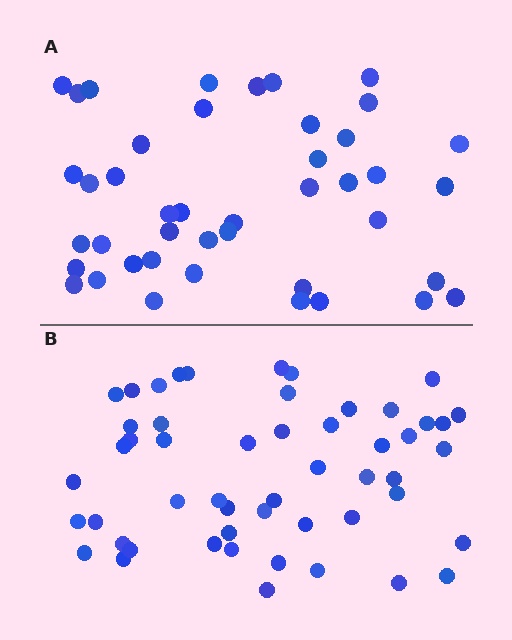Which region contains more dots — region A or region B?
Region B (the bottom region) has more dots.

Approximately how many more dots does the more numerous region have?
Region B has roughly 8 or so more dots than region A.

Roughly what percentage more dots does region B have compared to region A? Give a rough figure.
About 20% more.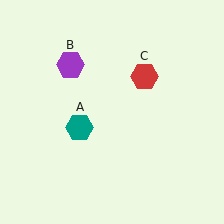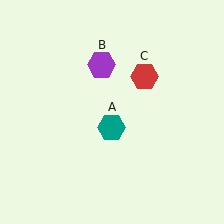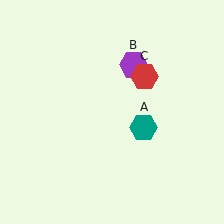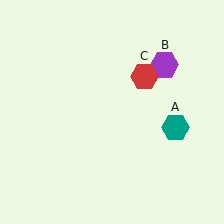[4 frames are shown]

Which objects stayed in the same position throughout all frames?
Red hexagon (object C) remained stationary.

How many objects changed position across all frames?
2 objects changed position: teal hexagon (object A), purple hexagon (object B).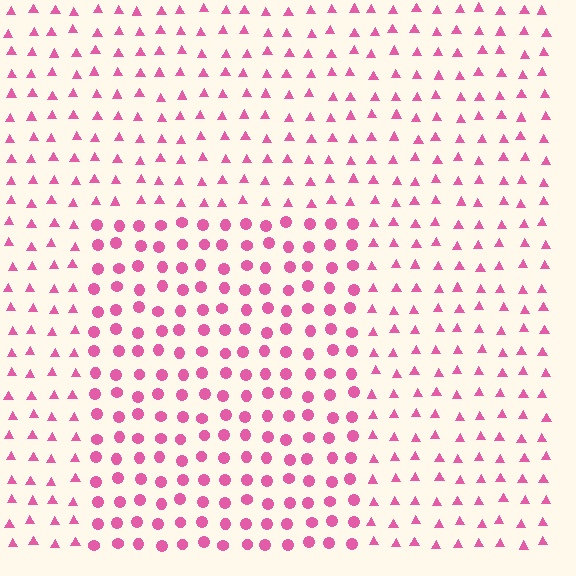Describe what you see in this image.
The image is filled with small pink elements arranged in a uniform grid. A rectangle-shaped region contains circles, while the surrounding area contains triangles. The boundary is defined purely by the change in element shape.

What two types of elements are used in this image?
The image uses circles inside the rectangle region and triangles outside it.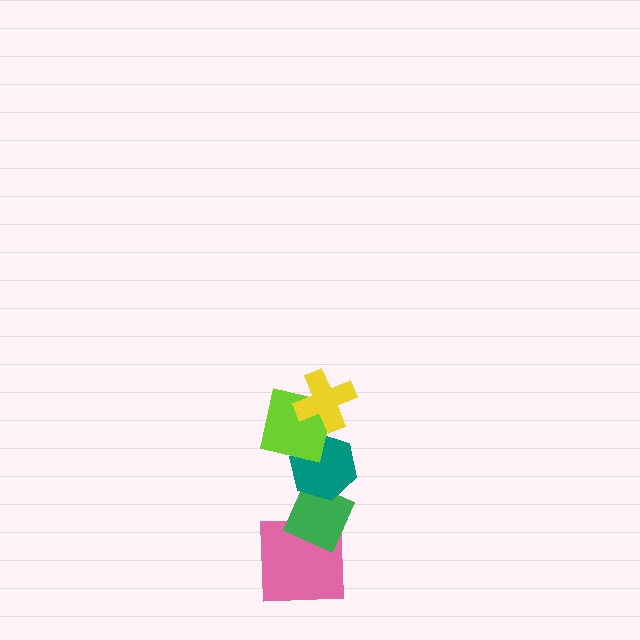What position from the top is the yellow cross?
The yellow cross is 1st from the top.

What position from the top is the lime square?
The lime square is 2nd from the top.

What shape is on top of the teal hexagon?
The lime square is on top of the teal hexagon.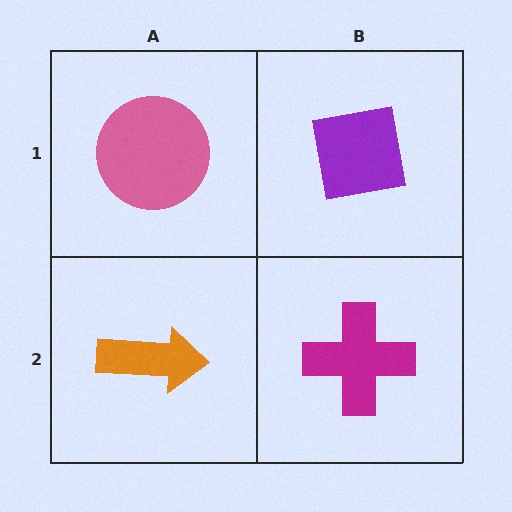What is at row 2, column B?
A magenta cross.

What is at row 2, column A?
An orange arrow.